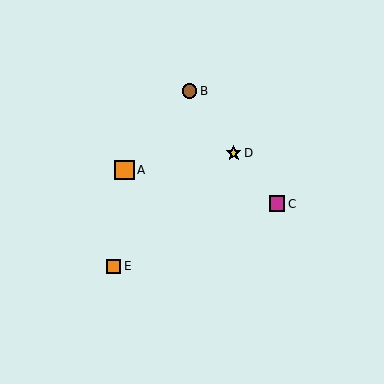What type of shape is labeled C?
Shape C is a magenta square.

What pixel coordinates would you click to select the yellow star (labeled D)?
Click at (234, 153) to select the yellow star D.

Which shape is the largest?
The orange square (labeled A) is the largest.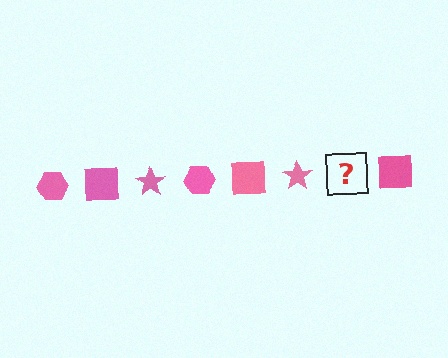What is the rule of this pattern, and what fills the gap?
The rule is that the pattern cycles through hexagon, square, star shapes in pink. The gap should be filled with a pink hexagon.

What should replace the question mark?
The question mark should be replaced with a pink hexagon.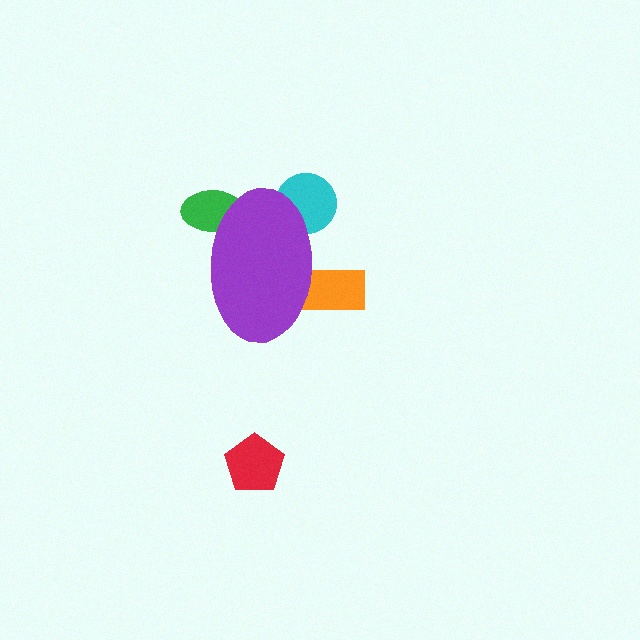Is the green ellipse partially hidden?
Yes, the green ellipse is partially hidden behind the purple ellipse.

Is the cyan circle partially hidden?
Yes, the cyan circle is partially hidden behind the purple ellipse.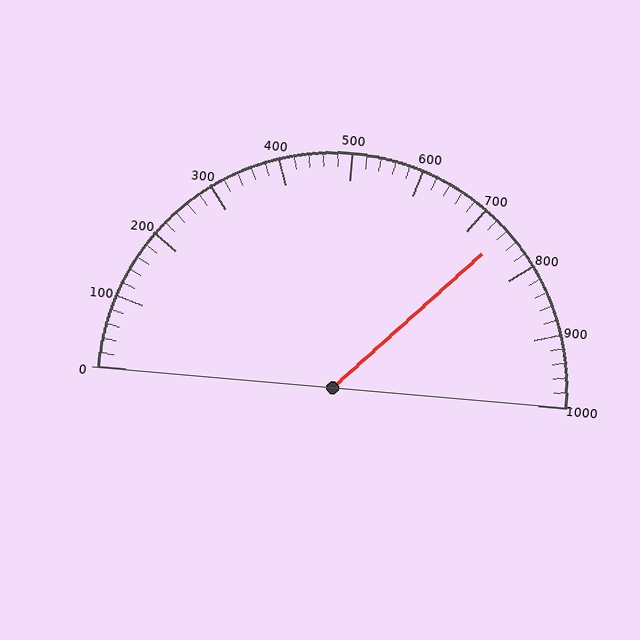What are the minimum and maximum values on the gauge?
The gauge ranges from 0 to 1000.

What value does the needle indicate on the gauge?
The needle indicates approximately 740.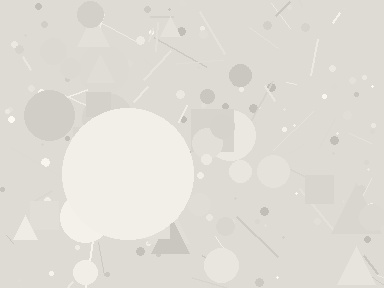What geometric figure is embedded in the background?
A circle is embedded in the background.